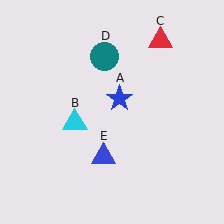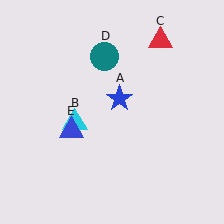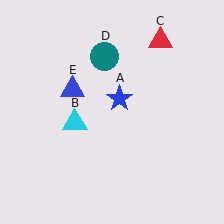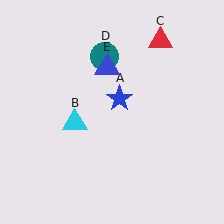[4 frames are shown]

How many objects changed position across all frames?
1 object changed position: blue triangle (object E).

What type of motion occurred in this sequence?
The blue triangle (object E) rotated clockwise around the center of the scene.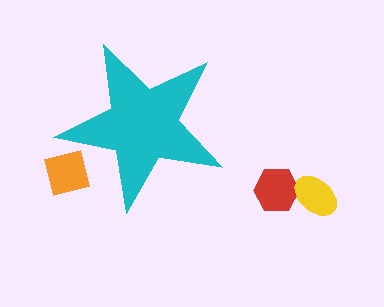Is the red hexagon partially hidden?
No, the red hexagon is fully visible.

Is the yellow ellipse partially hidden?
No, the yellow ellipse is fully visible.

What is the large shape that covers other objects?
A cyan star.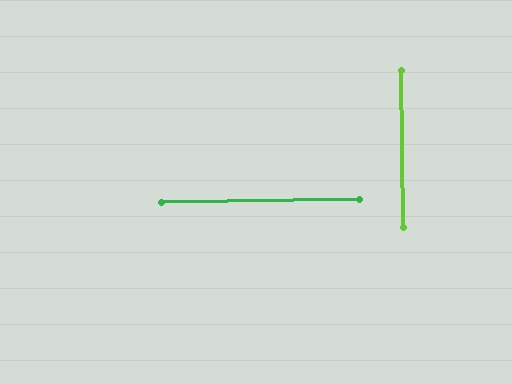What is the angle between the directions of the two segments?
Approximately 90 degrees.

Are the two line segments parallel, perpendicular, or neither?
Perpendicular — they meet at approximately 90°.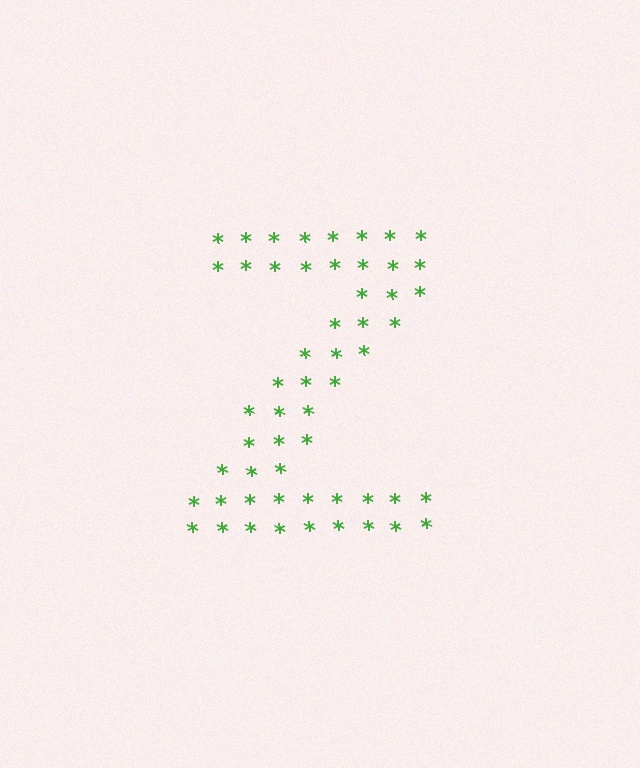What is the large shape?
The large shape is the letter Z.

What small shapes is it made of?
It is made of small asterisks.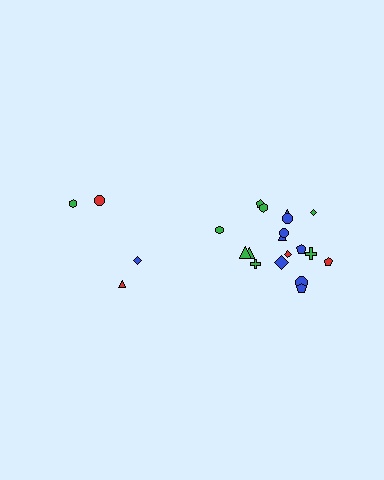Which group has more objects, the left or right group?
The right group.